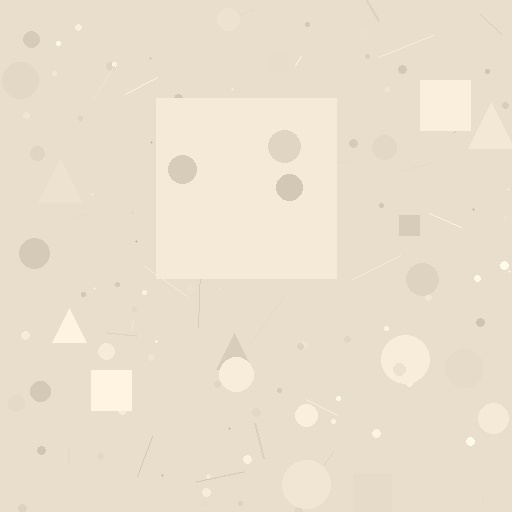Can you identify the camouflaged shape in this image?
The camouflaged shape is a square.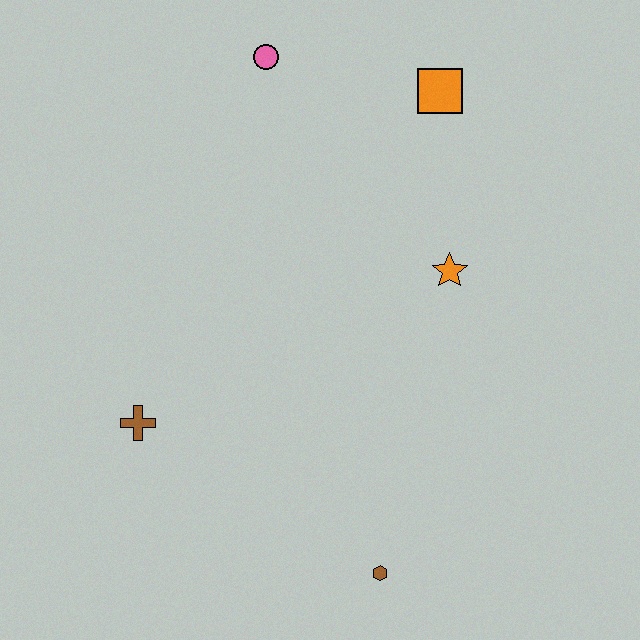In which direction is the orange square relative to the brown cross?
The orange square is above the brown cross.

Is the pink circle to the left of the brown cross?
No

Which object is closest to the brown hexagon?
The brown cross is closest to the brown hexagon.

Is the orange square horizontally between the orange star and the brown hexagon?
Yes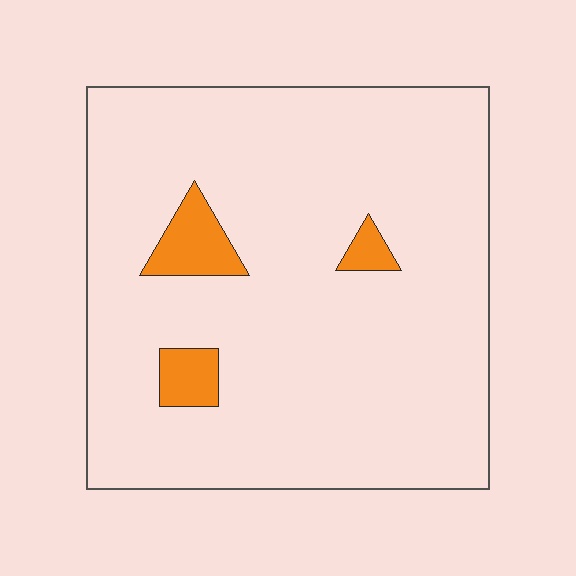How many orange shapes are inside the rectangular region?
3.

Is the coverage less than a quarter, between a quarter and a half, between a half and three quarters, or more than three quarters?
Less than a quarter.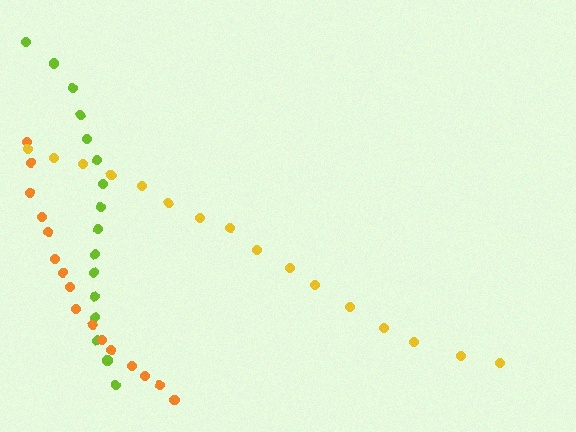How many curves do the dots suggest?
There are 3 distinct paths.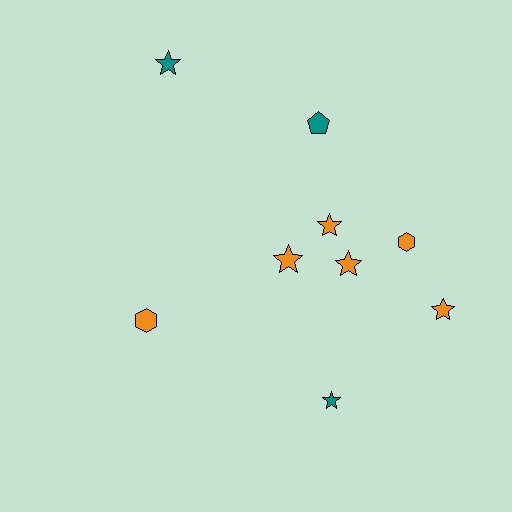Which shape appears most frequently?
Star, with 6 objects.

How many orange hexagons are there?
There are 2 orange hexagons.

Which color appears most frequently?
Orange, with 6 objects.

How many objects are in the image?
There are 9 objects.